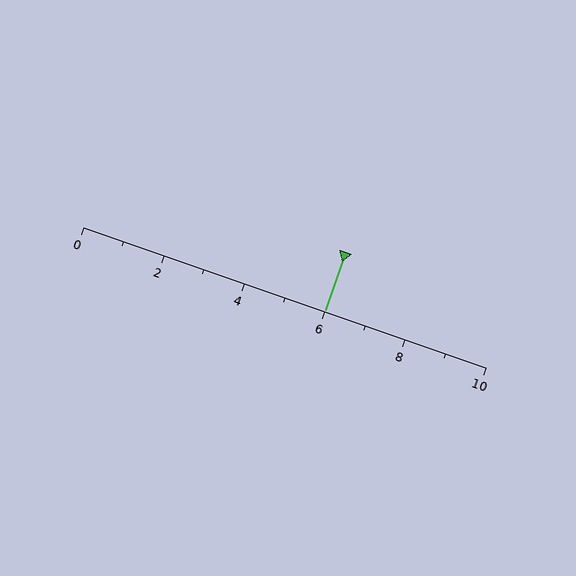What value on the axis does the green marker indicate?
The marker indicates approximately 6.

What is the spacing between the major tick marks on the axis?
The major ticks are spaced 2 apart.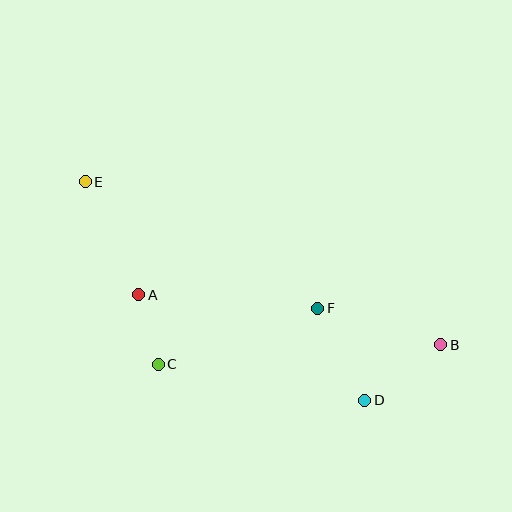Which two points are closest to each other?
Points A and C are closest to each other.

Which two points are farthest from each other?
Points B and E are farthest from each other.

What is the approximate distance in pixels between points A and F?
The distance between A and F is approximately 179 pixels.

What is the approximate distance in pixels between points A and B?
The distance between A and B is approximately 306 pixels.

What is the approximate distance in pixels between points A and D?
The distance between A and D is approximately 249 pixels.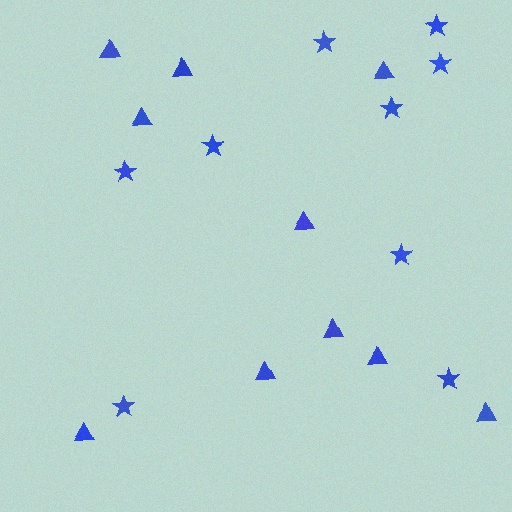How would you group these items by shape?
There are 2 groups: one group of stars (9) and one group of triangles (10).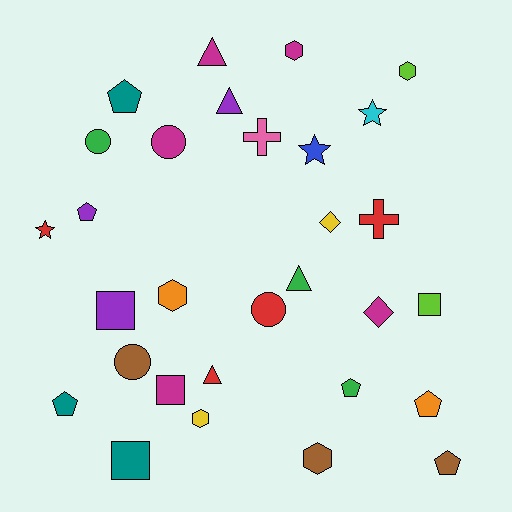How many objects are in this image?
There are 30 objects.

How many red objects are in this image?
There are 4 red objects.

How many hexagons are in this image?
There are 5 hexagons.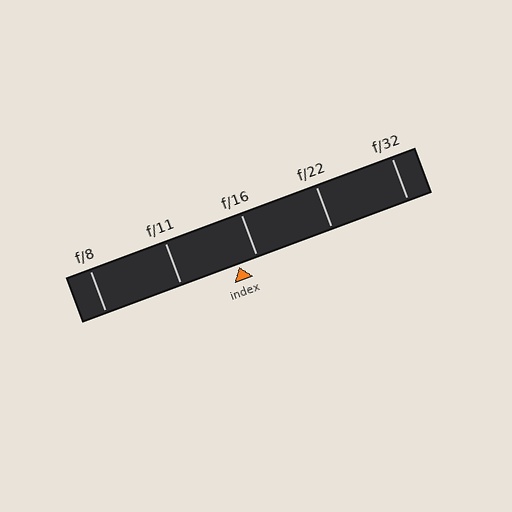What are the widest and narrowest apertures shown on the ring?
The widest aperture shown is f/8 and the narrowest is f/32.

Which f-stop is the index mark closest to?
The index mark is closest to f/16.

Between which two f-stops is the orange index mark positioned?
The index mark is between f/11 and f/16.